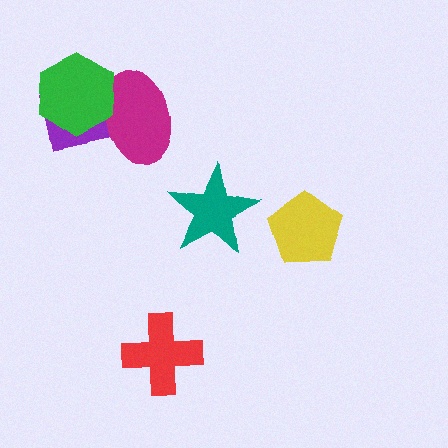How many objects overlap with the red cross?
0 objects overlap with the red cross.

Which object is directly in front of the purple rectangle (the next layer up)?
The magenta ellipse is directly in front of the purple rectangle.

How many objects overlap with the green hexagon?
2 objects overlap with the green hexagon.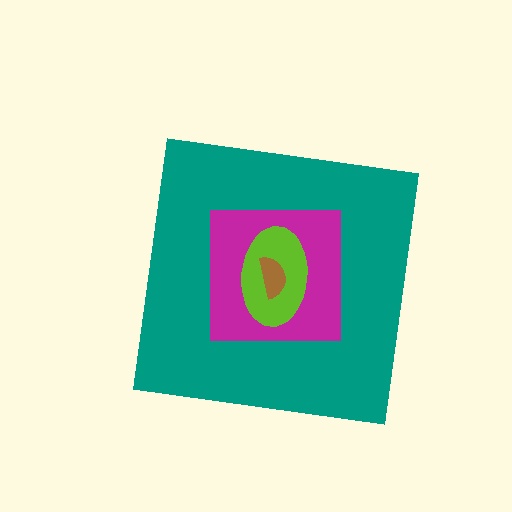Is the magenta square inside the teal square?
Yes.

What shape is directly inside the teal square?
The magenta square.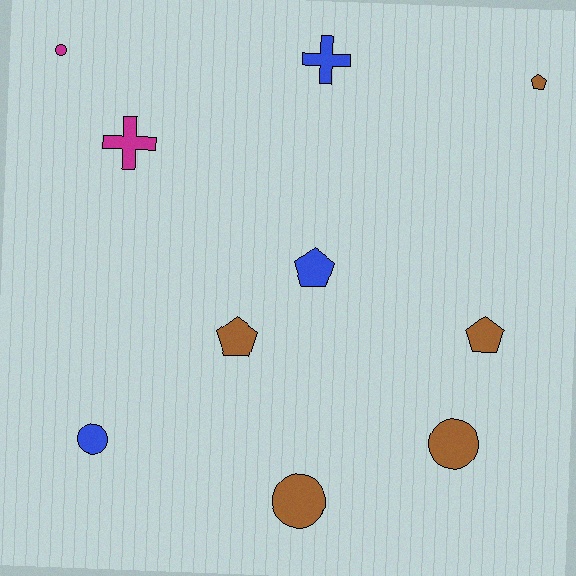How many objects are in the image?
There are 10 objects.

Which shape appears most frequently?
Pentagon, with 4 objects.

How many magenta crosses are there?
There is 1 magenta cross.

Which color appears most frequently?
Brown, with 5 objects.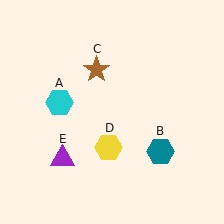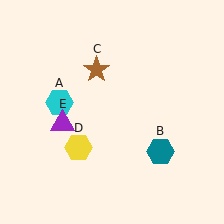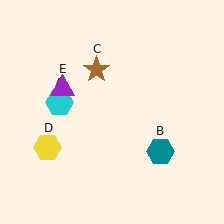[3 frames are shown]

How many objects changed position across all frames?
2 objects changed position: yellow hexagon (object D), purple triangle (object E).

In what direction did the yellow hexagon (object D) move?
The yellow hexagon (object D) moved left.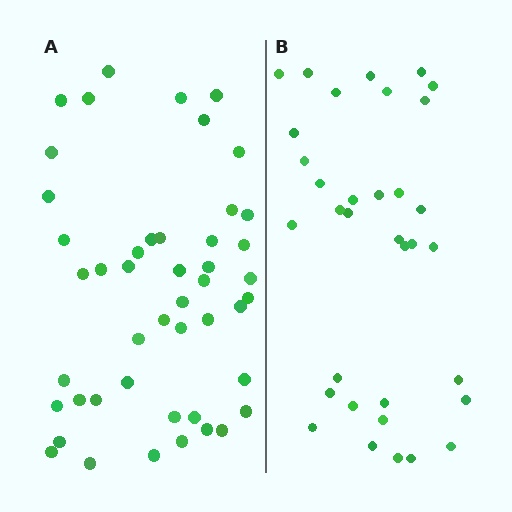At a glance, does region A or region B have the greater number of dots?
Region A (the left region) has more dots.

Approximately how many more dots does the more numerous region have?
Region A has approximately 15 more dots than region B.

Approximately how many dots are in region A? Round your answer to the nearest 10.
About 50 dots. (The exact count is 47, which rounds to 50.)